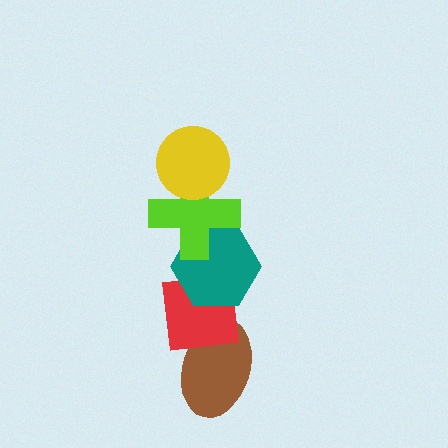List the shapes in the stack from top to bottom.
From top to bottom: the yellow circle, the lime cross, the teal hexagon, the red square, the brown ellipse.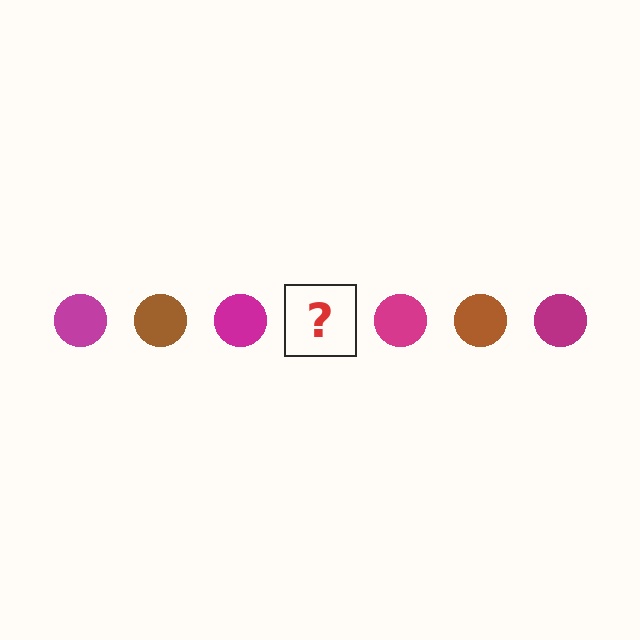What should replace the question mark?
The question mark should be replaced with a brown circle.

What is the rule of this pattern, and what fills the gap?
The rule is that the pattern cycles through magenta, brown circles. The gap should be filled with a brown circle.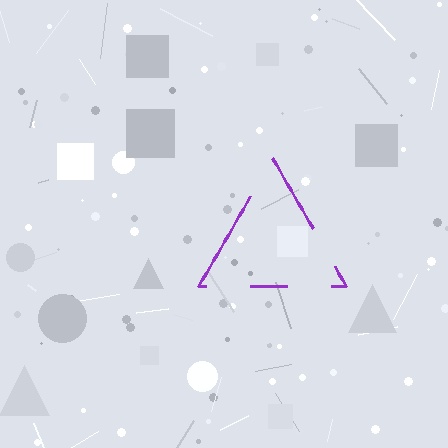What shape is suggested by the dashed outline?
The dashed outline suggests a triangle.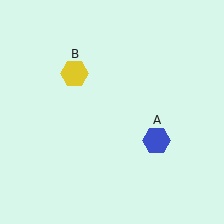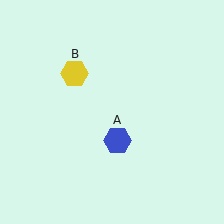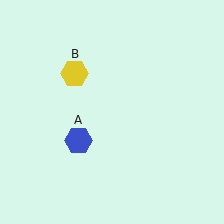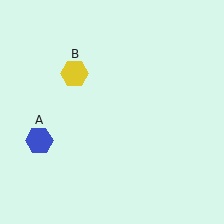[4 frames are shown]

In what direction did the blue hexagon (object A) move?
The blue hexagon (object A) moved left.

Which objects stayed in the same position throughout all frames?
Yellow hexagon (object B) remained stationary.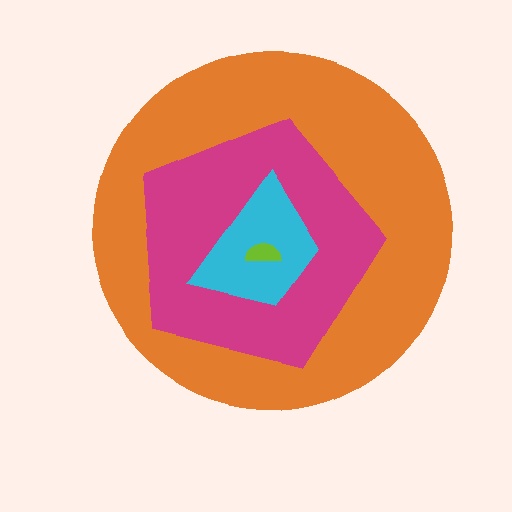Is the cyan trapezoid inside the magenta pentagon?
Yes.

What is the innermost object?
The lime semicircle.